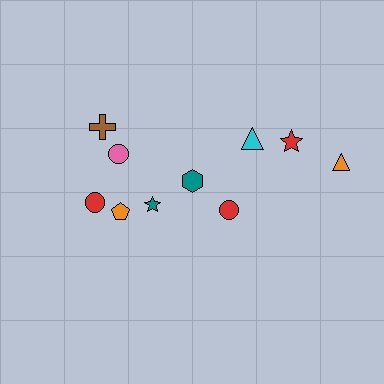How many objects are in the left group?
There are 6 objects.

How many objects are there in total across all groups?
There are 10 objects.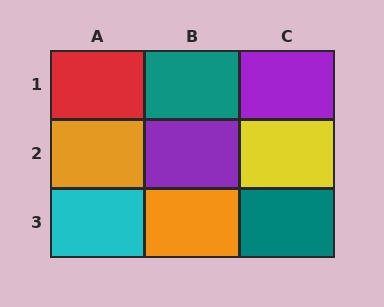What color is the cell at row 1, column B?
Teal.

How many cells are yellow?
1 cell is yellow.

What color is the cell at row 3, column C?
Teal.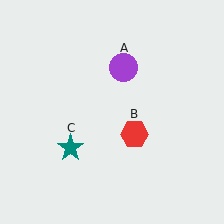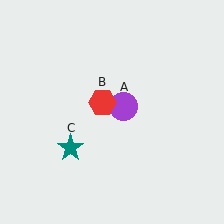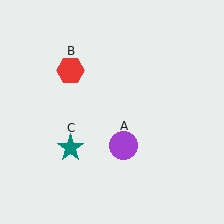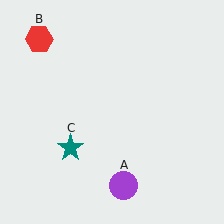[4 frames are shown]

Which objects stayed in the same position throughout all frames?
Teal star (object C) remained stationary.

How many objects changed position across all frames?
2 objects changed position: purple circle (object A), red hexagon (object B).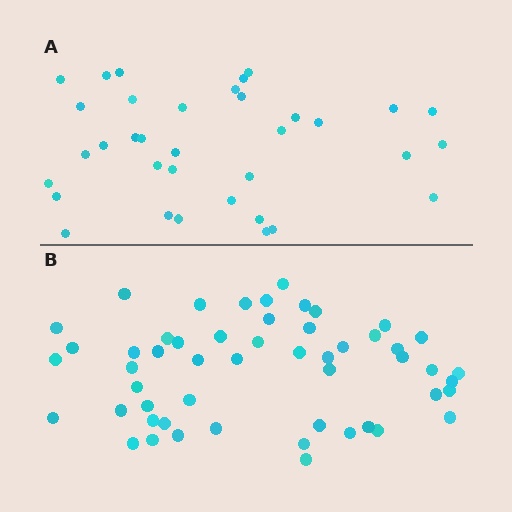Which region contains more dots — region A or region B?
Region B (the bottom region) has more dots.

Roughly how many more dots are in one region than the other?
Region B has approximately 20 more dots than region A.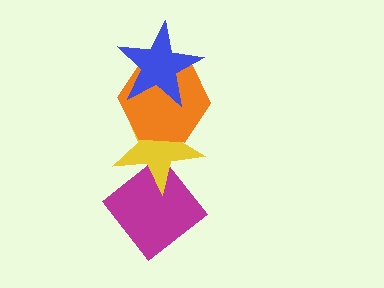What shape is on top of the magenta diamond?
The yellow star is on top of the magenta diamond.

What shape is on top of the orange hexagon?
The blue star is on top of the orange hexagon.